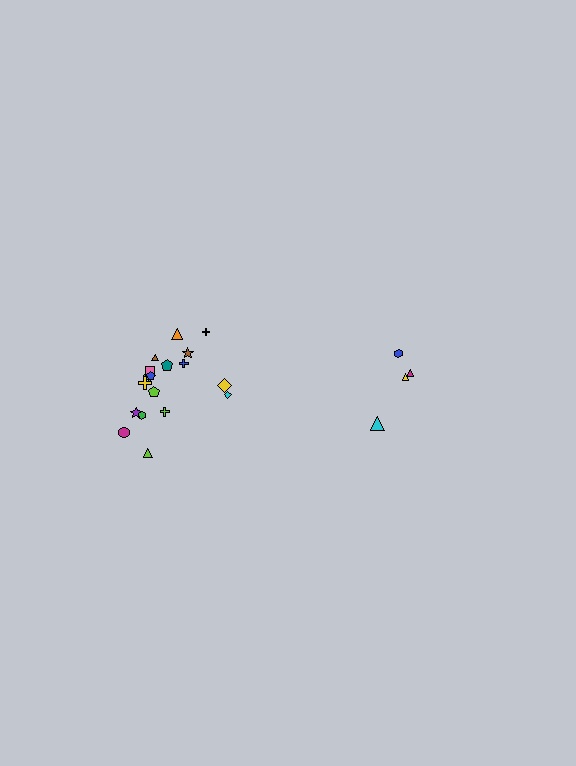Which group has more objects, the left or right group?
The left group.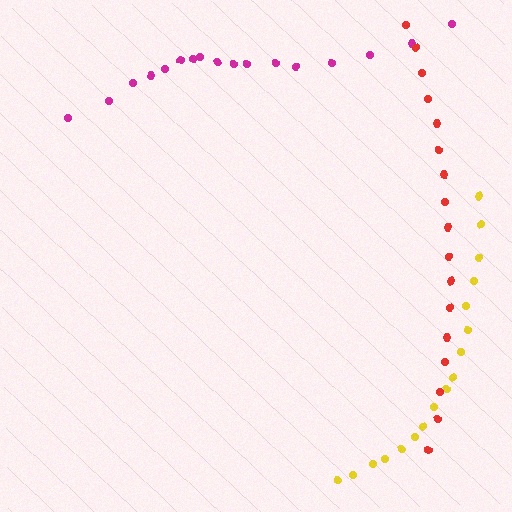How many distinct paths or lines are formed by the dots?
There are 3 distinct paths.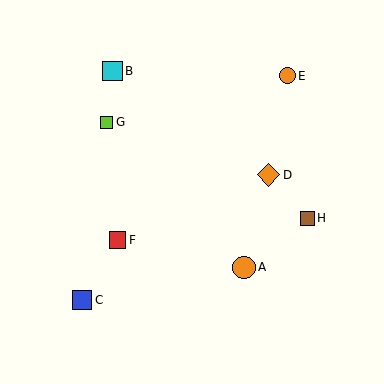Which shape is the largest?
The orange diamond (labeled D) is the largest.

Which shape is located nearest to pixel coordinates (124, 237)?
The red square (labeled F) at (118, 240) is nearest to that location.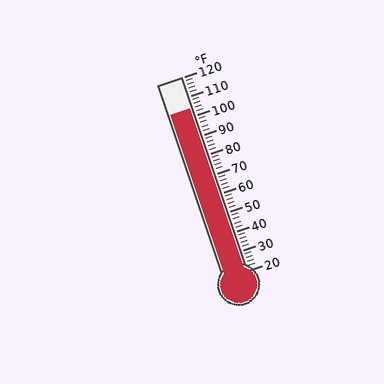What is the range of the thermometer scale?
The thermometer scale ranges from 20°F to 120°F.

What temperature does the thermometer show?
The thermometer shows approximately 104°F.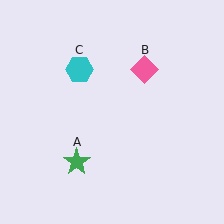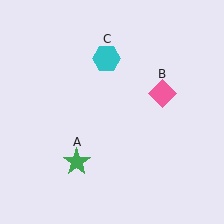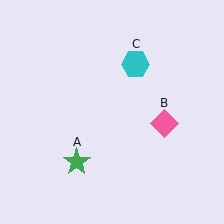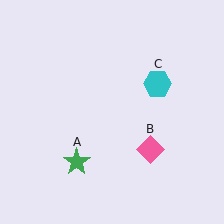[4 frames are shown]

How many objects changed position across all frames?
2 objects changed position: pink diamond (object B), cyan hexagon (object C).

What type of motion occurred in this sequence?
The pink diamond (object B), cyan hexagon (object C) rotated clockwise around the center of the scene.